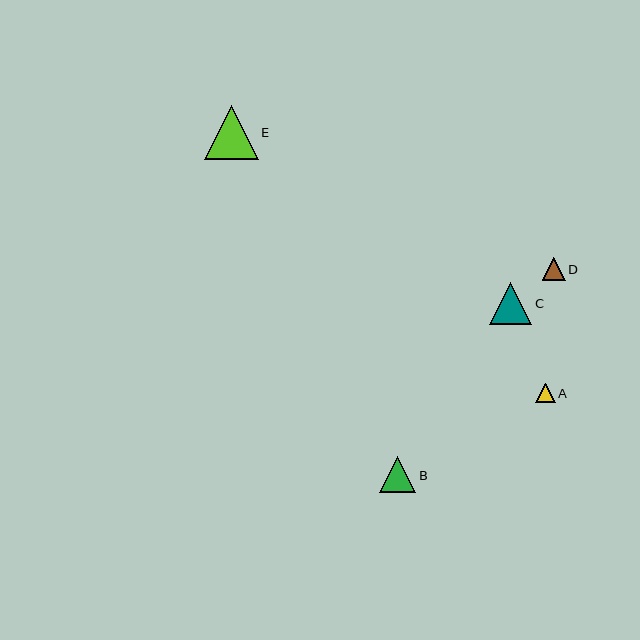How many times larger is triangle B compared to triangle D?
Triangle B is approximately 1.6 times the size of triangle D.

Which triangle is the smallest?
Triangle A is the smallest with a size of approximately 19 pixels.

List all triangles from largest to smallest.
From largest to smallest: E, C, B, D, A.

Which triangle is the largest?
Triangle E is the largest with a size of approximately 53 pixels.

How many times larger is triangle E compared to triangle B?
Triangle E is approximately 1.5 times the size of triangle B.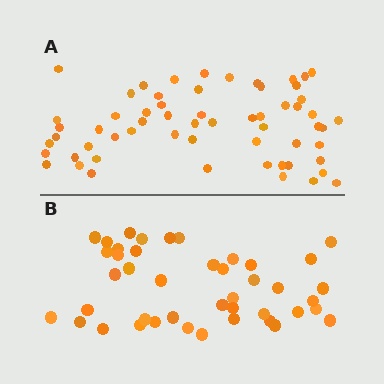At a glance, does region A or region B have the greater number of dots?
Region A (the top region) has more dots.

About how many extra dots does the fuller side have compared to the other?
Region A has approximately 15 more dots than region B.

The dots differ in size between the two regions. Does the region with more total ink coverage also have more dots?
No. Region B has more total ink coverage because its dots are larger, but region A actually contains more individual dots. Total area can be misleading — the number of items is what matters here.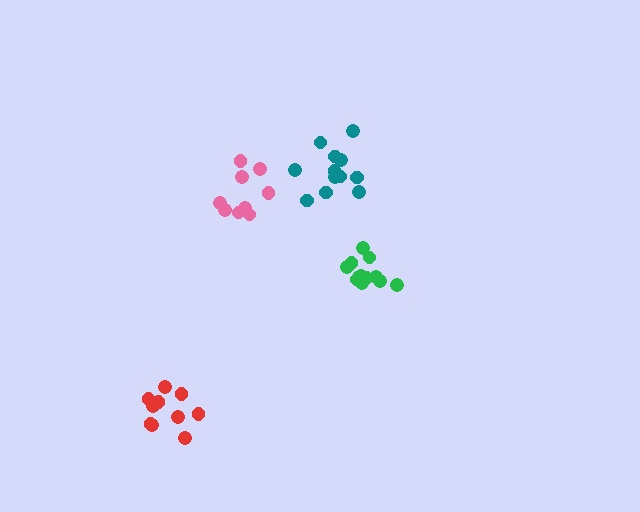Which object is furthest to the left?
The red cluster is leftmost.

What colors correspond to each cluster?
The clusters are colored: green, teal, red, pink.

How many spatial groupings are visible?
There are 4 spatial groupings.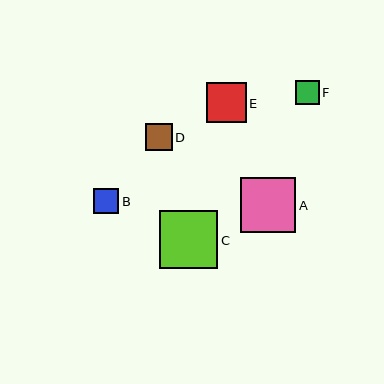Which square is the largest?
Square C is the largest with a size of approximately 58 pixels.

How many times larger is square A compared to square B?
Square A is approximately 2.2 times the size of square B.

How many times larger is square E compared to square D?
Square E is approximately 1.5 times the size of square D.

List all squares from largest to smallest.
From largest to smallest: C, A, E, D, B, F.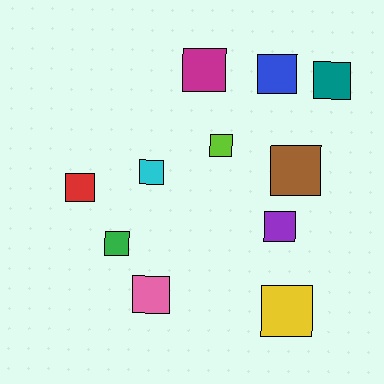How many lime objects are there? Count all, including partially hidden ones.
There is 1 lime object.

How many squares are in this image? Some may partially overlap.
There are 11 squares.